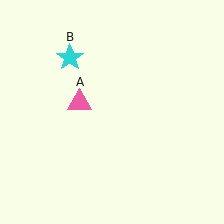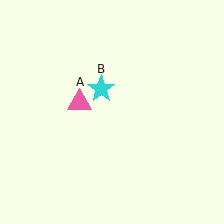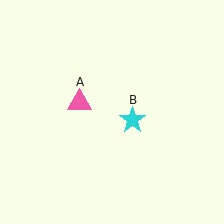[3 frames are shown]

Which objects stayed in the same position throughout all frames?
Pink triangle (object A) remained stationary.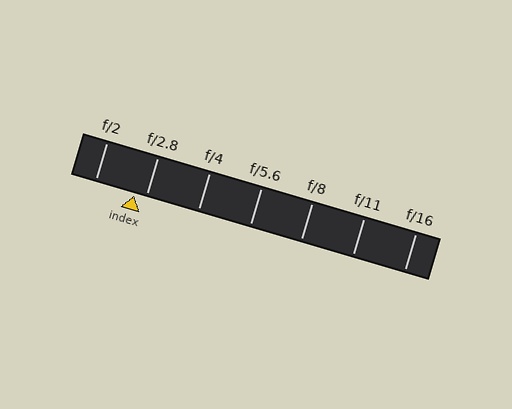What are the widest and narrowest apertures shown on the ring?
The widest aperture shown is f/2 and the narrowest is f/16.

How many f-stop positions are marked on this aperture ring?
There are 7 f-stop positions marked.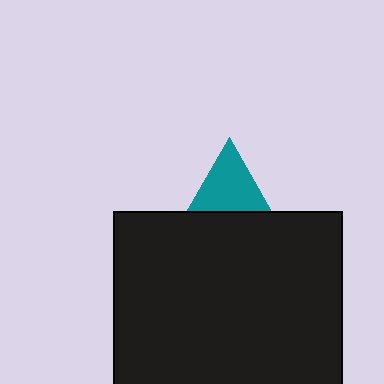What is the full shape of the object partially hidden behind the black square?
The partially hidden object is a teal triangle.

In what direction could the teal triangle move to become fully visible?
The teal triangle could move up. That would shift it out from behind the black square entirely.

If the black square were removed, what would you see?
You would see the complete teal triangle.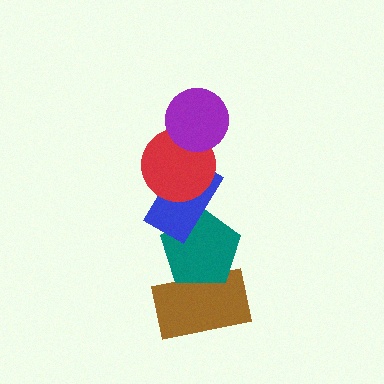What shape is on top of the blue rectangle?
The red circle is on top of the blue rectangle.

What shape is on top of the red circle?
The purple circle is on top of the red circle.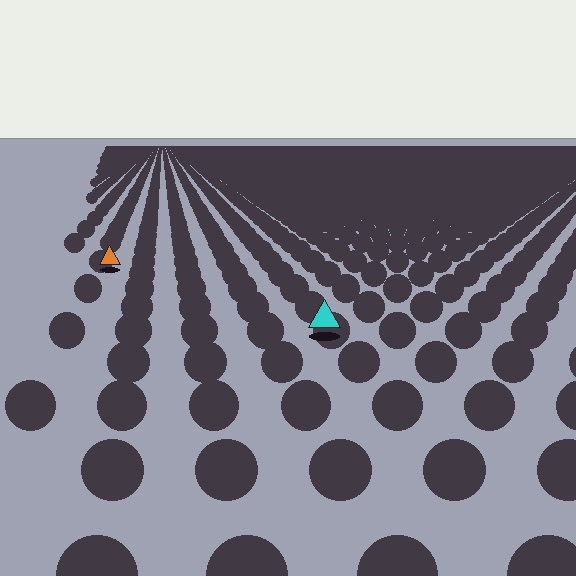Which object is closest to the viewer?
The cyan triangle is closest. The texture marks near it are larger and more spread out.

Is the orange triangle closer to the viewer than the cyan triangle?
No. The cyan triangle is closer — you can tell from the texture gradient: the ground texture is coarser near it.